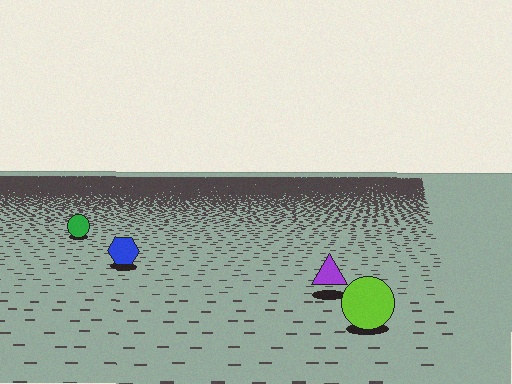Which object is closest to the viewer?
The lime circle is closest. The texture marks near it are larger and more spread out.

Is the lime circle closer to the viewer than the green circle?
Yes. The lime circle is closer — you can tell from the texture gradient: the ground texture is coarser near it.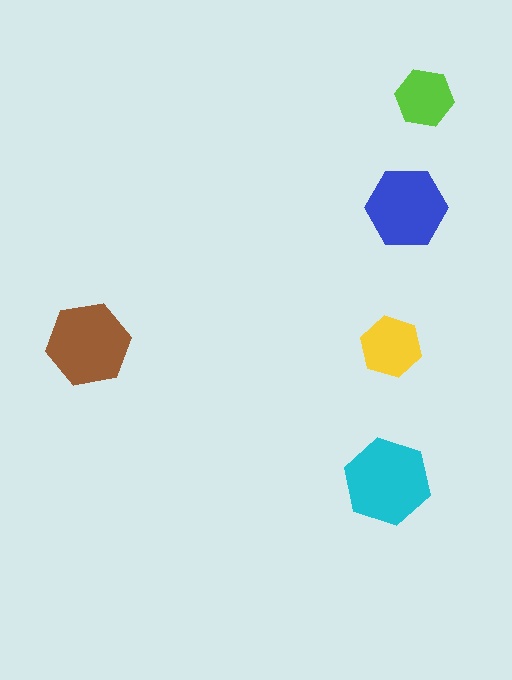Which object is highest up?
The lime hexagon is topmost.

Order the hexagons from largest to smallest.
the cyan one, the brown one, the blue one, the yellow one, the lime one.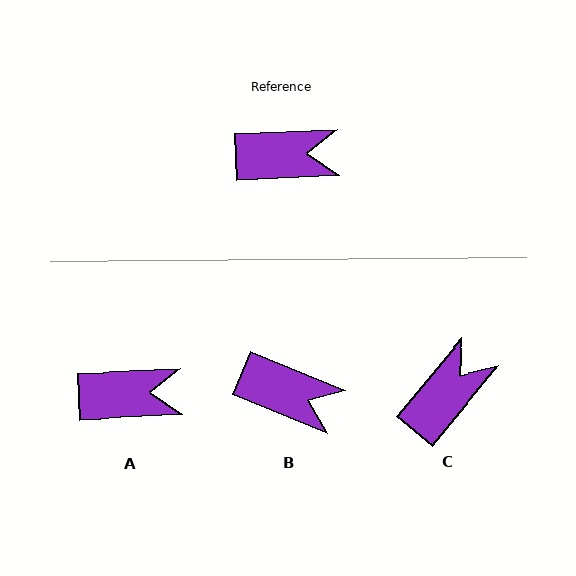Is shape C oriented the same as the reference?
No, it is off by about 48 degrees.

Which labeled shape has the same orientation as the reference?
A.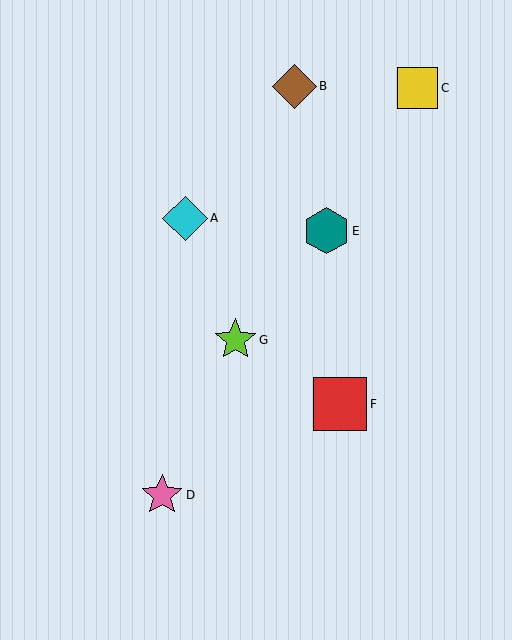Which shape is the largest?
The red square (labeled F) is the largest.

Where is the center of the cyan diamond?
The center of the cyan diamond is at (185, 218).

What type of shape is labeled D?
Shape D is a pink star.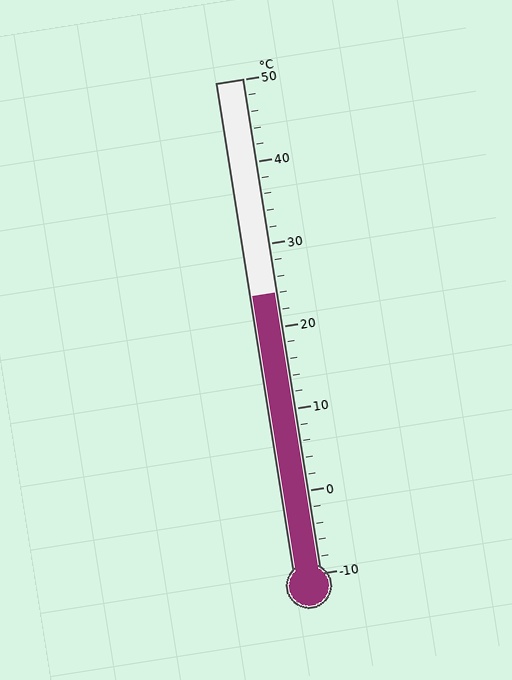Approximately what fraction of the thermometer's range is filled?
The thermometer is filled to approximately 55% of its range.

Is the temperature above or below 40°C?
The temperature is below 40°C.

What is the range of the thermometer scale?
The thermometer scale ranges from -10°C to 50°C.